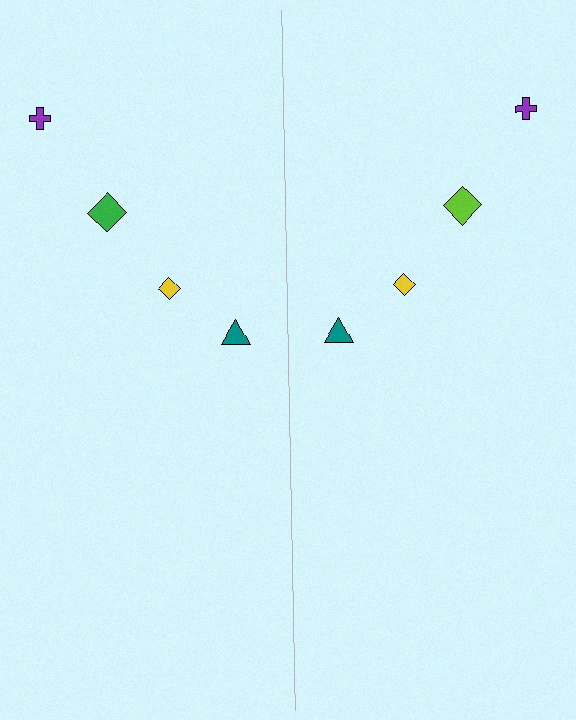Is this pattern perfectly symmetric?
No, the pattern is not perfectly symmetric. The lime diamond on the right side breaks the symmetry — its mirror counterpart is green.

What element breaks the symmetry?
The lime diamond on the right side breaks the symmetry — its mirror counterpart is green.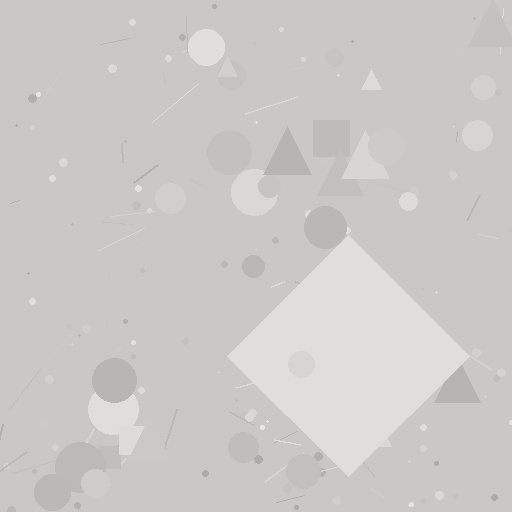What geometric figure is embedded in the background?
A diamond is embedded in the background.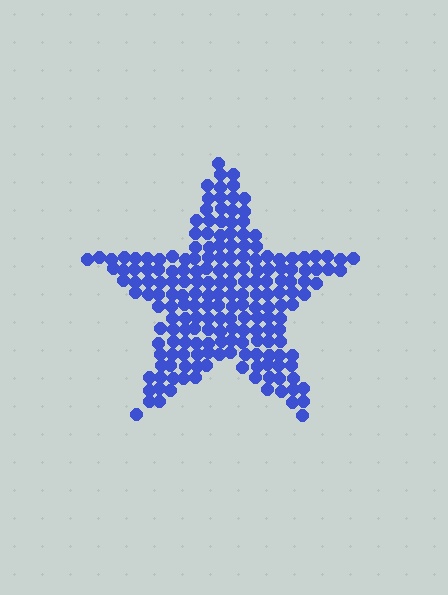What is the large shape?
The large shape is a star.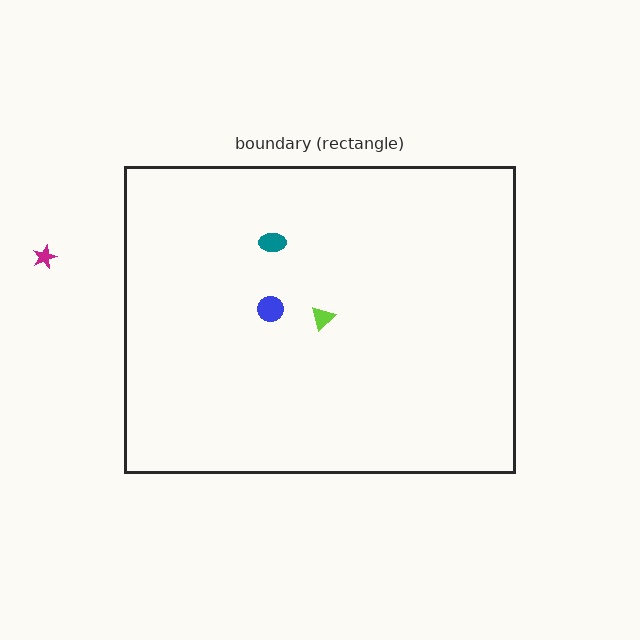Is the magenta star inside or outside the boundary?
Outside.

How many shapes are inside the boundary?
3 inside, 1 outside.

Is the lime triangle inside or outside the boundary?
Inside.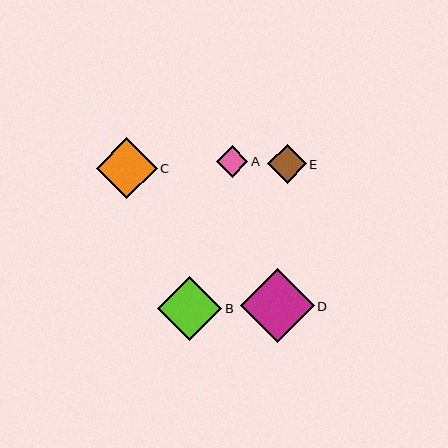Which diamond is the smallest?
Diamond A is the smallest with a size of approximately 32 pixels.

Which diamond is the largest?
Diamond D is the largest with a size of approximately 74 pixels.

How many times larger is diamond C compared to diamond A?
Diamond C is approximately 1.9 times the size of diamond A.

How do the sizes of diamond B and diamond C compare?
Diamond B and diamond C are approximately the same size.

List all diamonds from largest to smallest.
From largest to smallest: D, B, C, E, A.